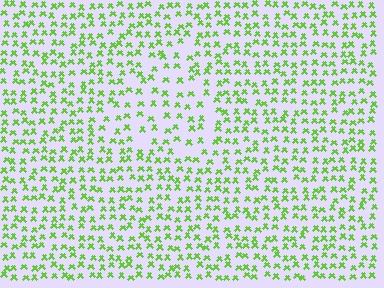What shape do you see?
I see a triangle.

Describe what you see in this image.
The image contains small lime elements arranged at two different densities. A triangle-shaped region is visible where the elements are less densely packed than the surrounding area.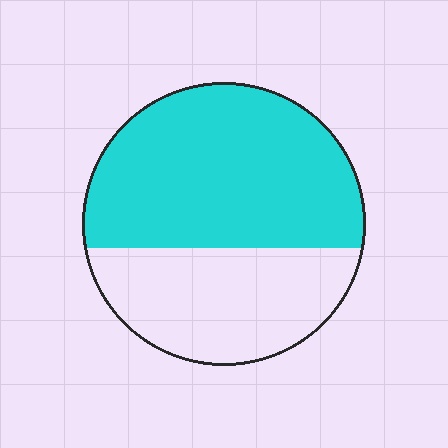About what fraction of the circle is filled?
About three fifths (3/5).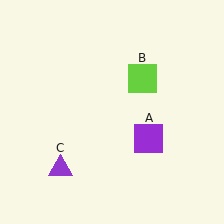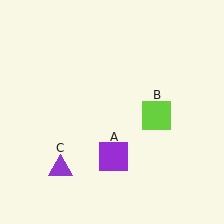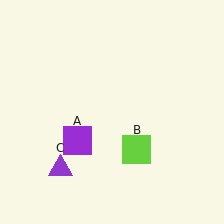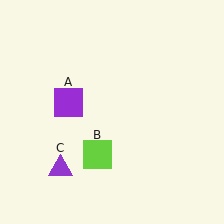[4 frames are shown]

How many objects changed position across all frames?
2 objects changed position: purple square (object A), lime square (object B).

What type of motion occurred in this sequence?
The purple square (object A), lime square (object B) rotated clockwise around the center of the scene.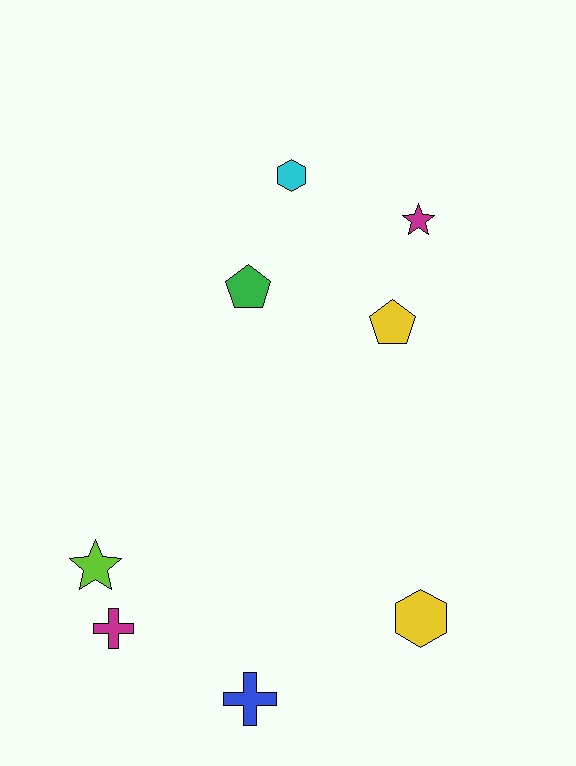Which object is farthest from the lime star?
The magenta star is farthest from the lime star.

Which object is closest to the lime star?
The magenta cross is closest to the lime star.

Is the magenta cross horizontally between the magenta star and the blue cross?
No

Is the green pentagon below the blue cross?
No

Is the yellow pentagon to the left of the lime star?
No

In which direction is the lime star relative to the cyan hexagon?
The lime star is below the cyan hexagon.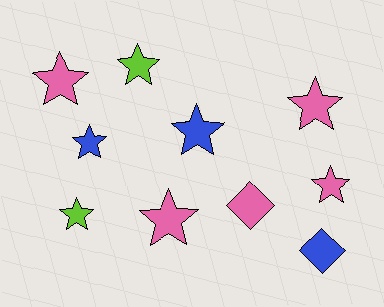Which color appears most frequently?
Pink, with 5 objects.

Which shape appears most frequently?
Star, with 8 objects.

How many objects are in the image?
There are 10 objects.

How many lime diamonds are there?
There are no lime diamonds.